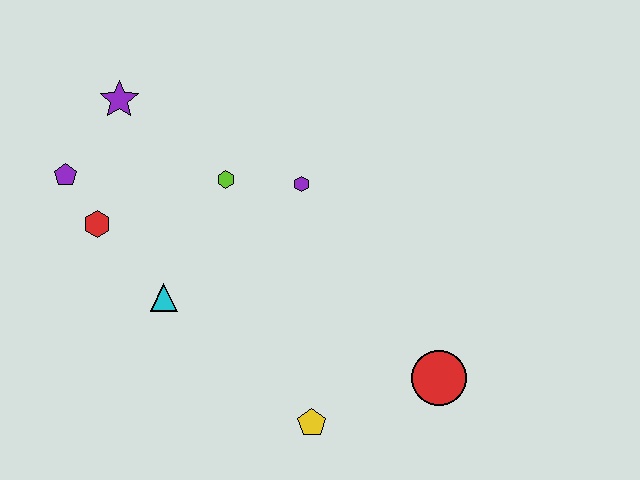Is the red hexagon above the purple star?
No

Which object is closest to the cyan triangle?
The red hexagon is closest to the cyan triangle.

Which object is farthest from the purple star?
The red circle is farthest from the purple star.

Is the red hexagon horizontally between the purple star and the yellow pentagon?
No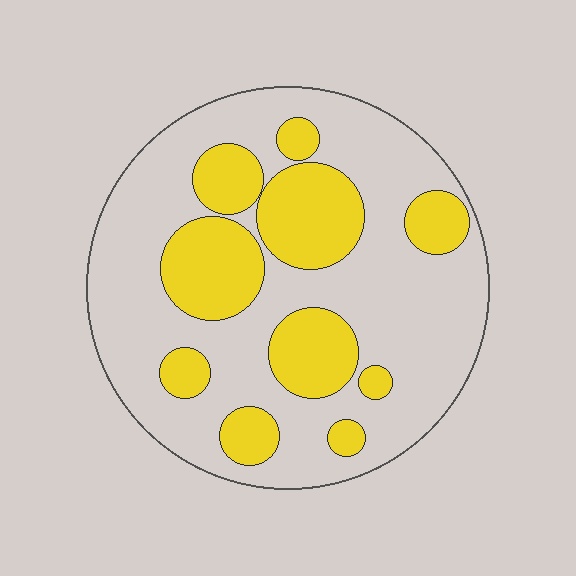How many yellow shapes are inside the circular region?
10.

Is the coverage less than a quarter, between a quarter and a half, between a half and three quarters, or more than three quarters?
Between a quarter and a half.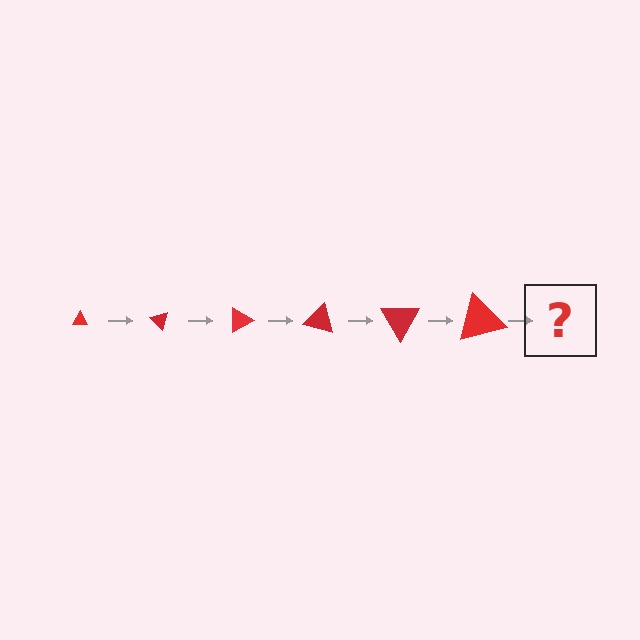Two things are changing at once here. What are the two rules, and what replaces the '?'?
The two rules are that the triangle grows larger each step and it rotates 45 degrees each step. The '?' should be a triangle, larger than the previous one and rotated 270 degrees from the start.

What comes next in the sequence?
The next element should be a triangle, larger than the previous one and rotated 270 degrees from the start.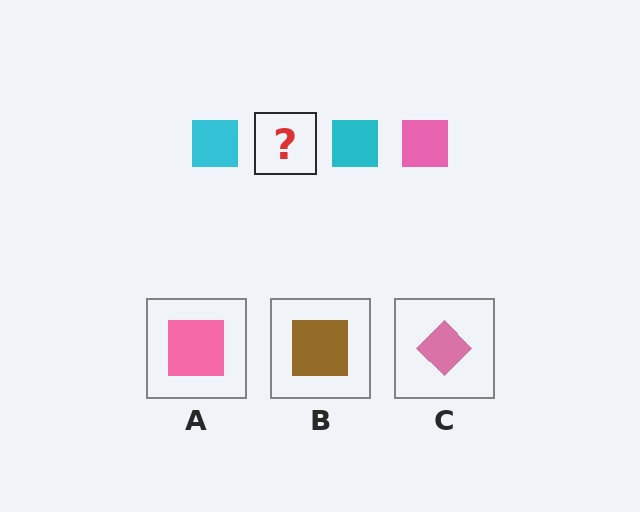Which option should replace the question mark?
Option A.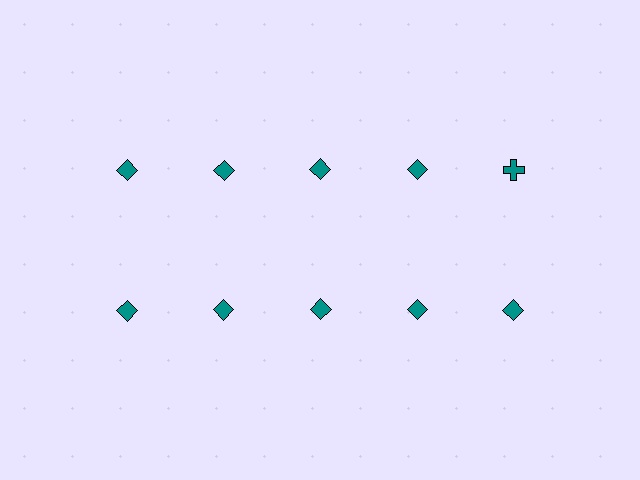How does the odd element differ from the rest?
It has a different shape: cross instead of diamond.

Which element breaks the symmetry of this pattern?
The teal cross in the top row, rightmost column breaks the symmetry. All other shapes are teal diamonds.